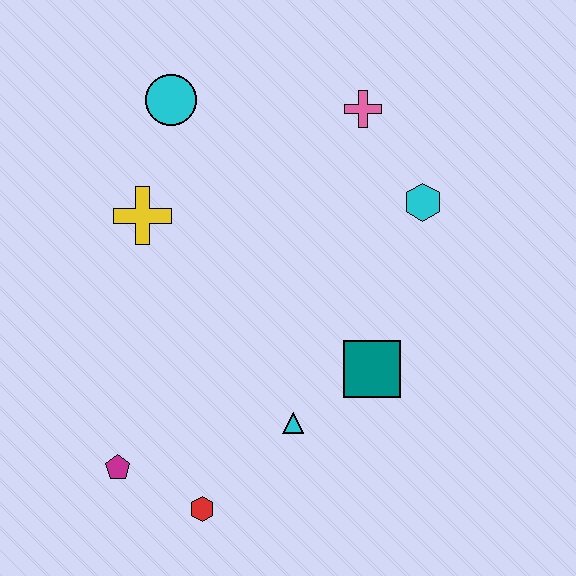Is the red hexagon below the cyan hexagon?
Yes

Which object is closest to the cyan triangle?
The teal square is closest to the cyan triangle.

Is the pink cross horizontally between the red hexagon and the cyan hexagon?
Yes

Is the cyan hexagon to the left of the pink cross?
No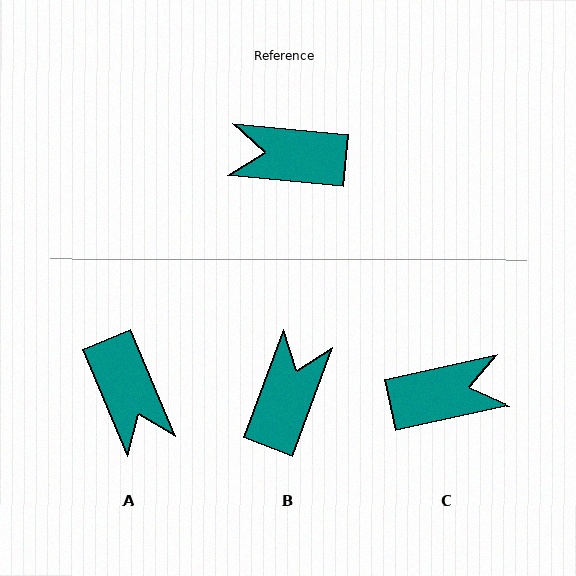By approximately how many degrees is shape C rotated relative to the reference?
Approximately 162 degrees clockwise.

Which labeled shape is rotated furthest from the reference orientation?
C, about 162 degrees away.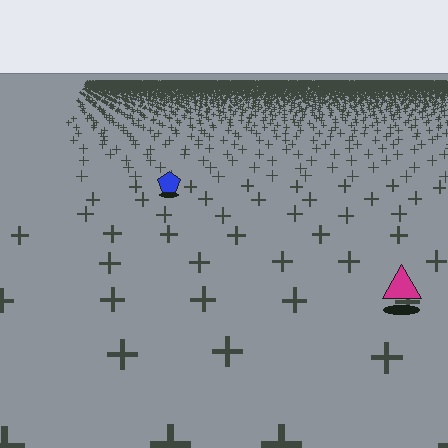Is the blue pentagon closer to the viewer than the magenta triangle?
No. The magenta triangle is closer — you can tell from the texture gradient: the ground texture is coarser near it.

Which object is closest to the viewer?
The magenta triangle is closest. The texture marks near it are larger and more spread out.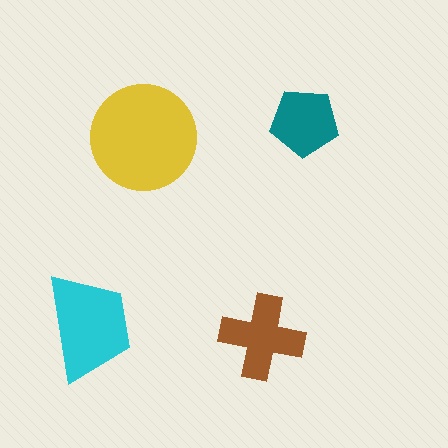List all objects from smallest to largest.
The teal pentagon, the brown cross, the cyan trapezoid, the yellow circle.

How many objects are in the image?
There are 4 objects in the image.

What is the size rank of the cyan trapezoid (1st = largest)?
2nd.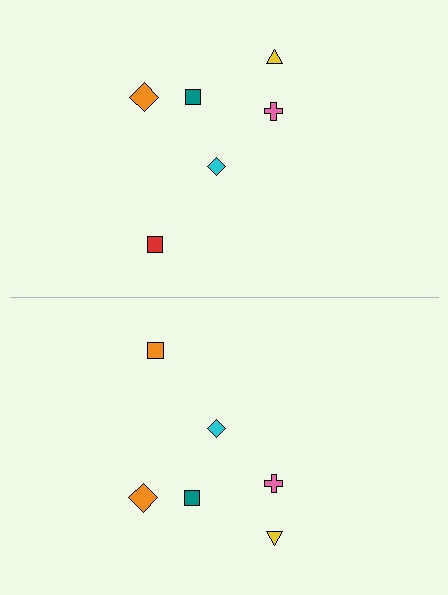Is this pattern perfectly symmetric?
No, the pattern is not perfectly symmetric. The orange square on the bottom side breaks the symmetry — its mirror counterpart is red.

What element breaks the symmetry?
The orange square on the bottom side breaks the symmetry — its mirror counterpart is red.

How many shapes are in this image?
There are 12 shapes in this image.